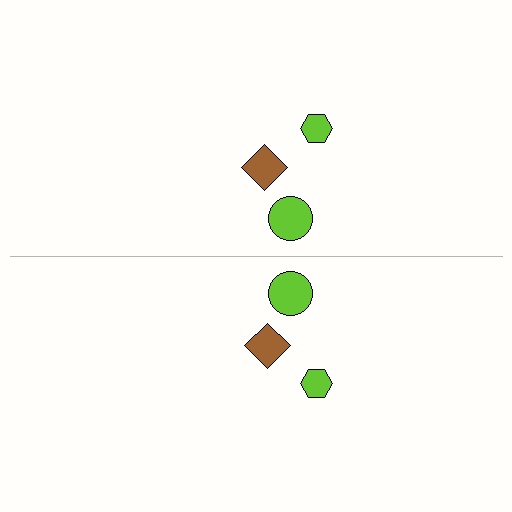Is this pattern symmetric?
Yes, this pattern has bilateral (reflection) symmetry.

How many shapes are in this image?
There are 6 shapes in this image.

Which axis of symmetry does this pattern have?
The pattern has a horizontal axis of symmetry running through the center of the image.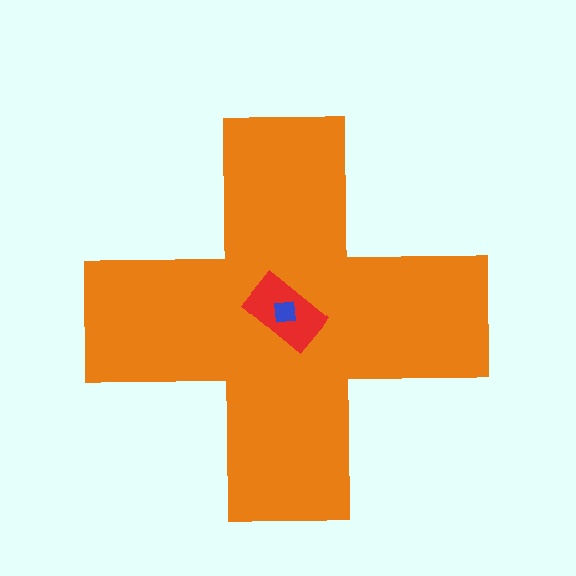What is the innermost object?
The blue square.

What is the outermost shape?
The orange cross.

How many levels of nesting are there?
3.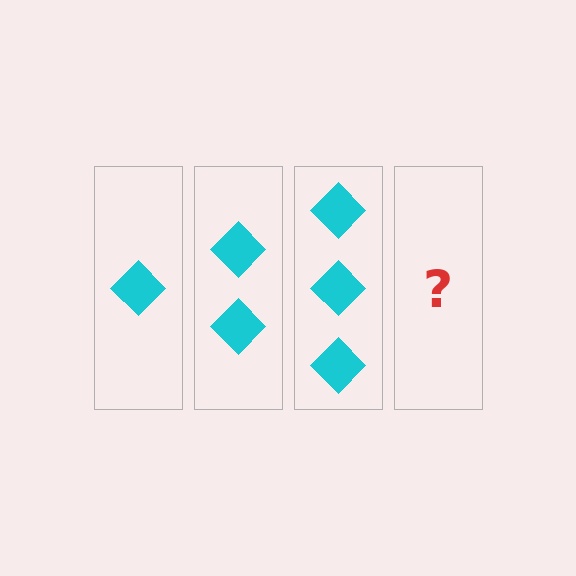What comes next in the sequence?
The next element should be 4 diamonds.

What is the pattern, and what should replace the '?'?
The pattern is that each step adds one more diamond. The '?' should be 4 diamonds.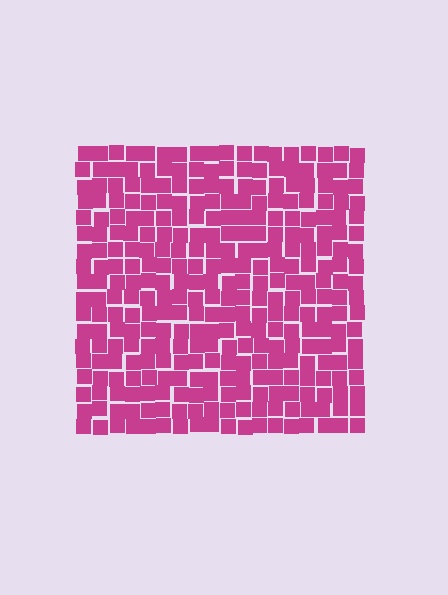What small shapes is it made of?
It is made of small squares.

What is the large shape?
The large shape is a square.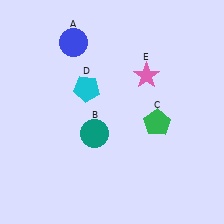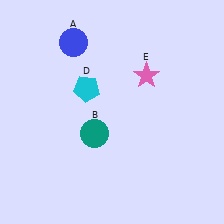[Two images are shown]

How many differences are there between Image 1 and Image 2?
There is 1 difference between the two images.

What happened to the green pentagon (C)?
The green pentagon (C) was removed in Image 2. It was in the bottom-right area of Image 1.